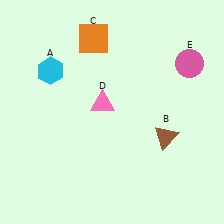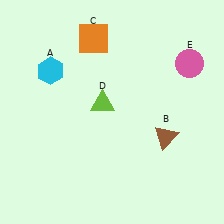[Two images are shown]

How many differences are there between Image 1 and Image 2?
There is 1 difference between the two images.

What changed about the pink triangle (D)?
In Image 1, D is pink. In Image 2, it changed to lime.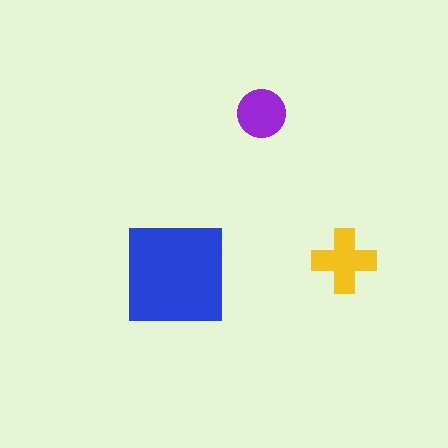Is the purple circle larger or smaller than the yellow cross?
Smaller.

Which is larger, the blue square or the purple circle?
The blue square.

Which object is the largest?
The blue square.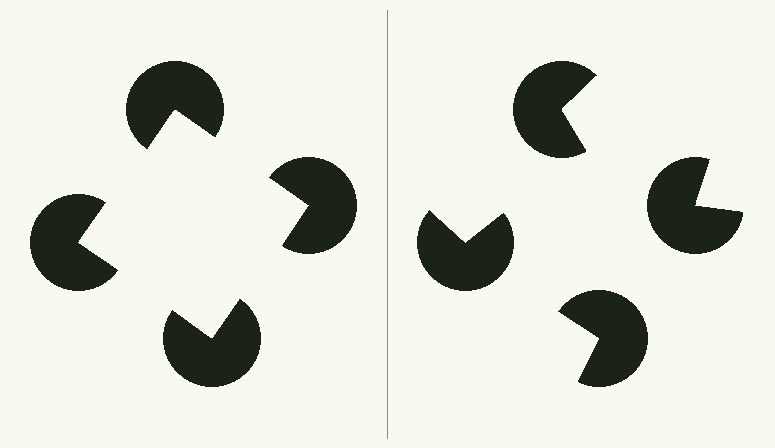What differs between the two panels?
The pac-man discs are positioned identically on both sides; only the wedge orientations differ. On the left they align to a square; on the right they are misaligned.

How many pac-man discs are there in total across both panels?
8 — 4 on each side.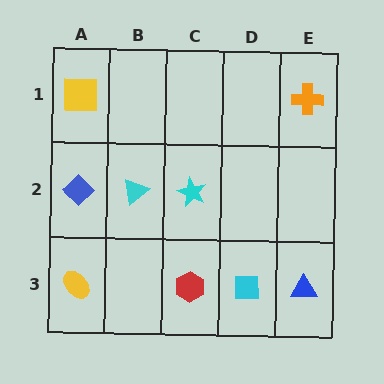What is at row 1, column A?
A yellow square.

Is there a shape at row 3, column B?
No, that cell is empty.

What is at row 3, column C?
A red hexagon.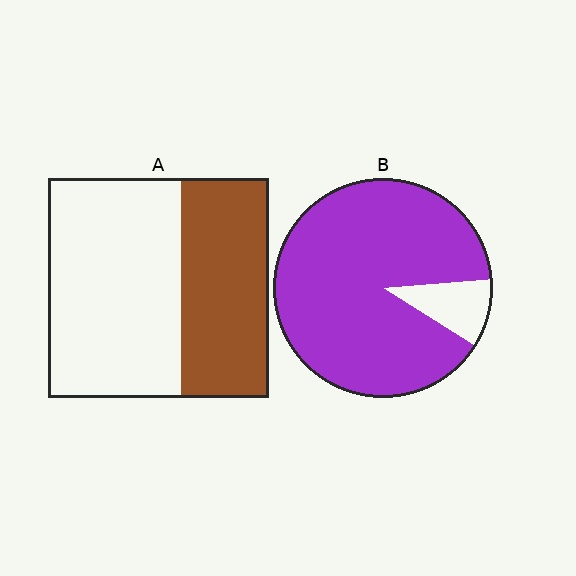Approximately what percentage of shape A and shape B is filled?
A is approximately 40% and B is approximately 90%.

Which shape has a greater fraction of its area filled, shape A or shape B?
Shape B.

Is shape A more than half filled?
No.